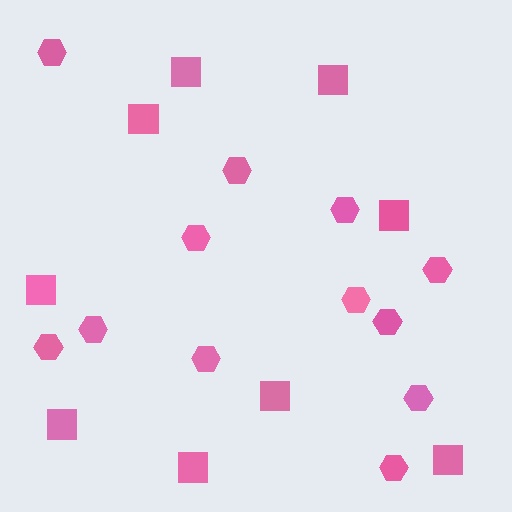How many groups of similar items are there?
There are 2 groups: one group of squares (9) and one group of hexagons (12).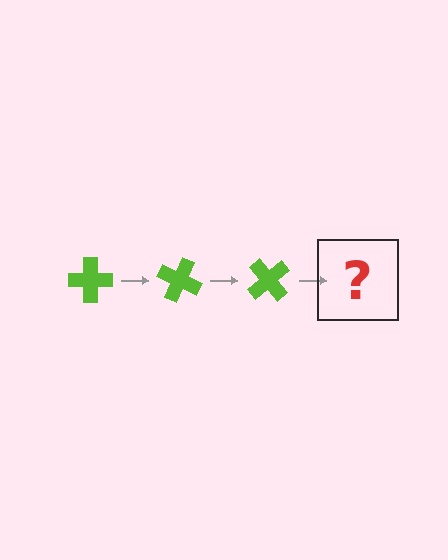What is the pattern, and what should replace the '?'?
The pattern is that the cross rotates 25 degrees each step. The '?' should be a lime cross rotated 75 degrees.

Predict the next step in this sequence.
The next step is a lime cross rotated 75 degrees.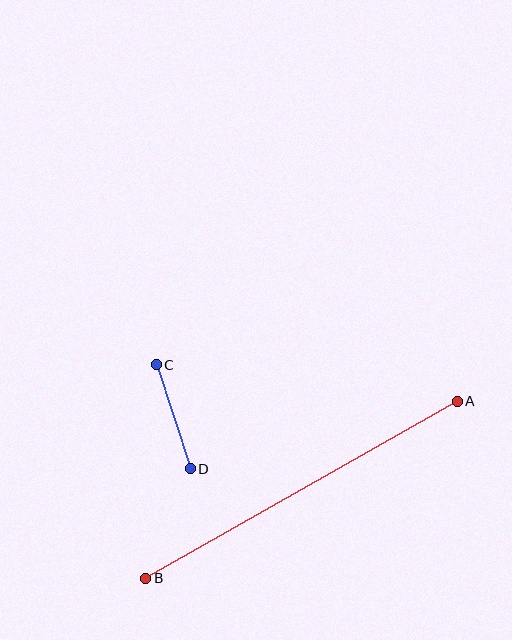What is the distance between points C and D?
The distance is approximately 109 pixels.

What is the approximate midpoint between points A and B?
The midpoint is at approximately (301, 490) pixels.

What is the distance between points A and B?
The distance is approximately 359 pixels.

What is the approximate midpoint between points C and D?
The midpoint is at approximately (173, 417) pixels.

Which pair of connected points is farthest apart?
Points A and B are farthest apart.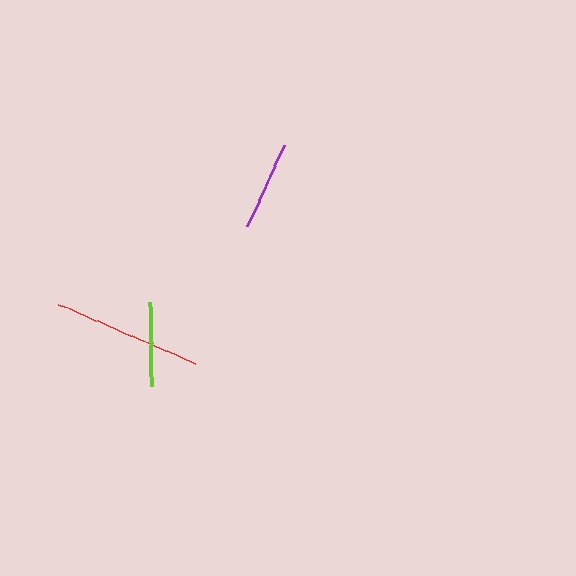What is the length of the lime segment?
The lime segment is approximately 84 pixels long.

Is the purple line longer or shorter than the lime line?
The purple line is longer than the lime line.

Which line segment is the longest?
The red line is the longest at approximately 149 pixels.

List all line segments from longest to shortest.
From longest to shortest: red, purple, lime.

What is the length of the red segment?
The red segment is approximately 149 pixels long.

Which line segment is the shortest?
The lime line is the shortest at approximately 84 pixels.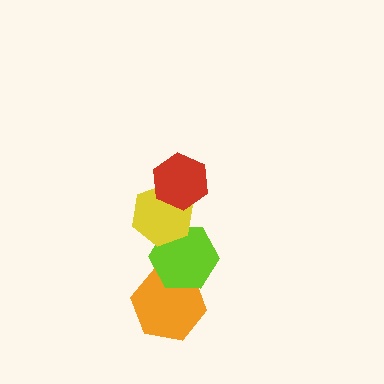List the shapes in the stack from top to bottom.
From top to bottom: the red hexagon, the yellow hexagon, the lime hexagon, the orange hexagon.